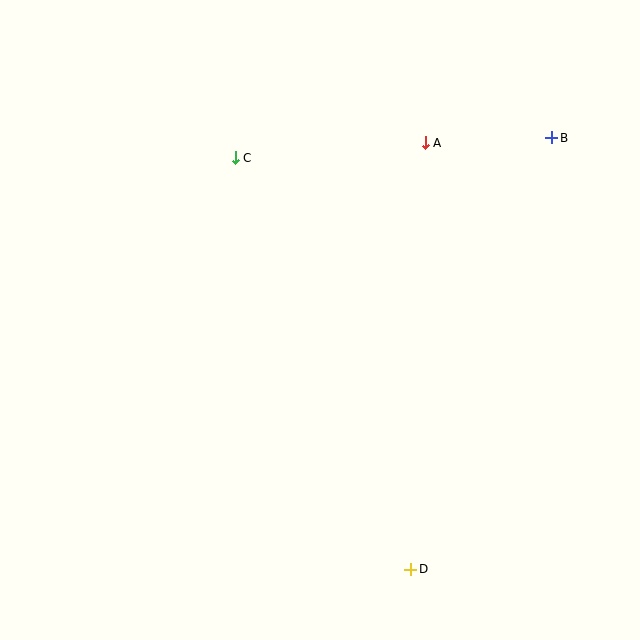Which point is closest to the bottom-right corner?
Point D is closest to the bottom-right corner.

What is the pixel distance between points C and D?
The distance between C and D is 447 pixels.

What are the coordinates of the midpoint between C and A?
The midpoint between C and A is at (330, 150).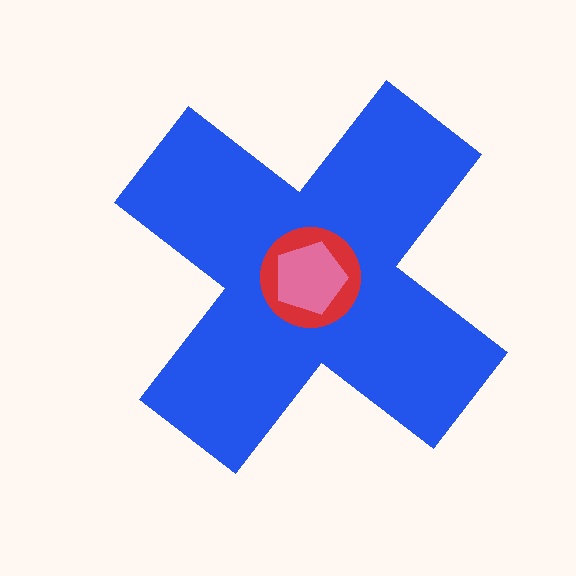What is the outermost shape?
The blue cross.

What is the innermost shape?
The pink pentagon.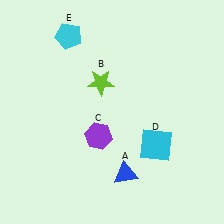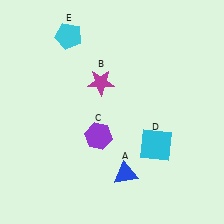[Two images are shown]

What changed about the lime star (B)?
In Image 1, B is lime. In Image 2, it changed to magenta.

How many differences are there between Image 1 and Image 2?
There is 1 difference between the two images.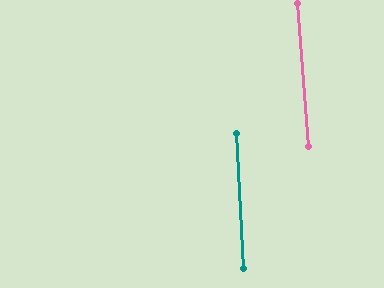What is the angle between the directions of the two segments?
Approximately 2 degrees.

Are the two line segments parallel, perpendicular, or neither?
Parallel — their directions differ by only 1.5°.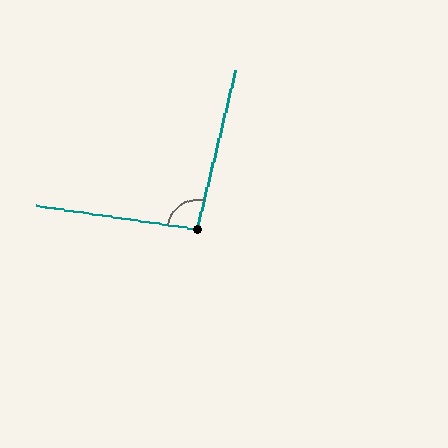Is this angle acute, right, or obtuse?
It is obtuse.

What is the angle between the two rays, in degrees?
Approximately 95 degrees.